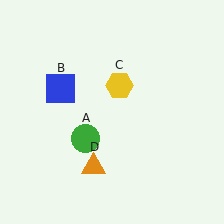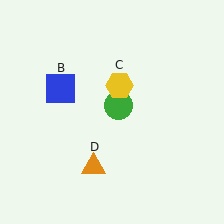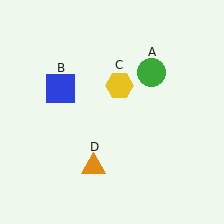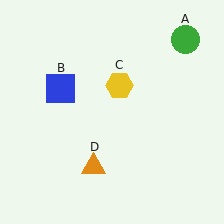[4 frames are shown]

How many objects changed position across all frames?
1 object changed position: green circle (object A).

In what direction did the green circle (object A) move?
The green circle (object A) moved up and to the right.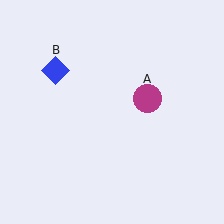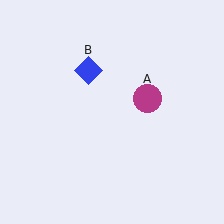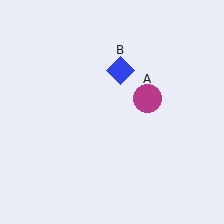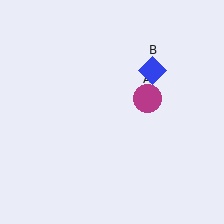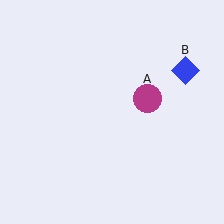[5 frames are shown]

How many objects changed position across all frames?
1 object changed position: blue diamond (object B).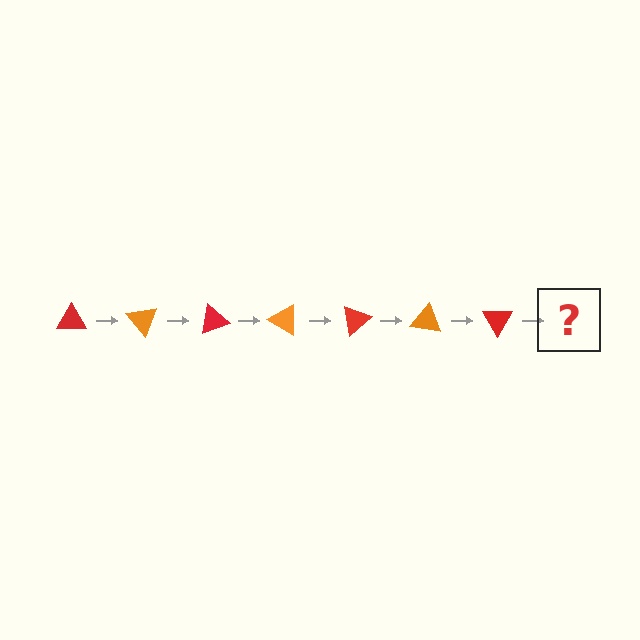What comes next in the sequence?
The next element should be an orange triangle, rotated 350 degrees from the start.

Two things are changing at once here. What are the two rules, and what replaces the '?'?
The two rules are that it rotates 50 degrees each step and the color cycles through red and orange. The '?' should be an orange triangle, rotated 350 degrees from the start.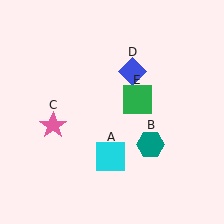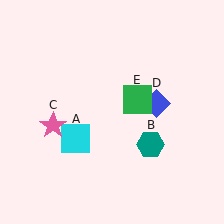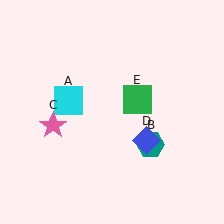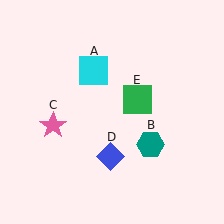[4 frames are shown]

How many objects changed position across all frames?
2 objects changed position: cyan square (object A), blue diamond (object D).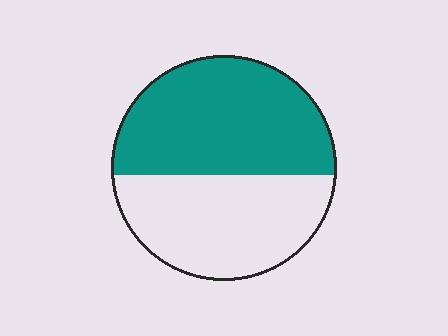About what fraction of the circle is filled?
About one half (1/2).